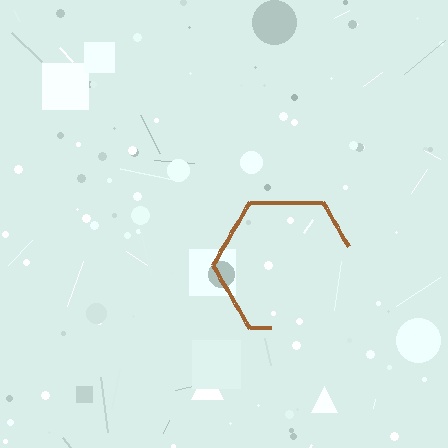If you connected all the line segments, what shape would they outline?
They would outline a hexagon.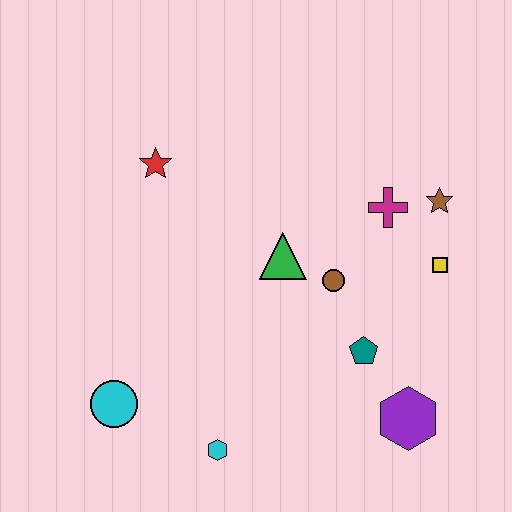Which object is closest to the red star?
The green triangle is closest to the red star.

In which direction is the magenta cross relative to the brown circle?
The magenta cross is above the brown circle.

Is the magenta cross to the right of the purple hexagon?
No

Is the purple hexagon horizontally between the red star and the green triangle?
No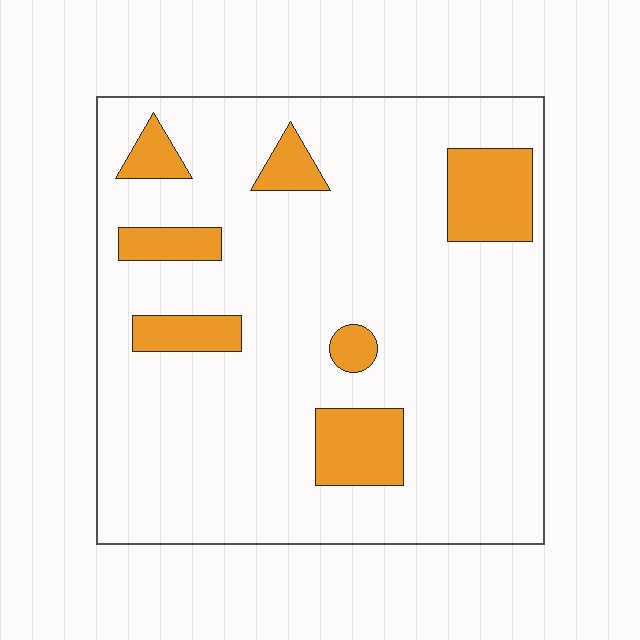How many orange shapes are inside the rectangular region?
7.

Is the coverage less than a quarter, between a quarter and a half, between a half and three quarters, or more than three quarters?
Less than a quarter.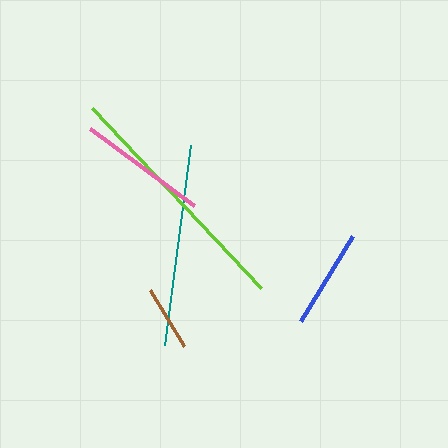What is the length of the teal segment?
The teal segment is approximately 202 pixels long.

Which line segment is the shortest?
The brown line is the shortest at approximately 66 pixels.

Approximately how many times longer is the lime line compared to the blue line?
The lime line is approximately 2.5 times the length of the blue line.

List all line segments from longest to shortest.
From longest to shortest: lime, teal, pink, blue, brown.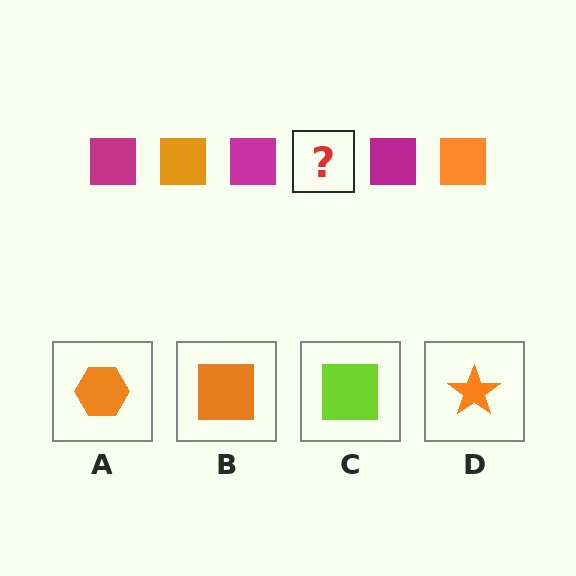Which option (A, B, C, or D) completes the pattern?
B.